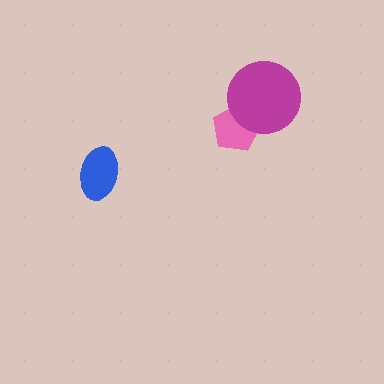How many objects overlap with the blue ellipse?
0 objects overlap with the blue ellipse.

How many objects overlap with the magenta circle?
1 object overlaps with the magenta circle.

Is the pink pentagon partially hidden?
Yes, it is partially covered by another shape.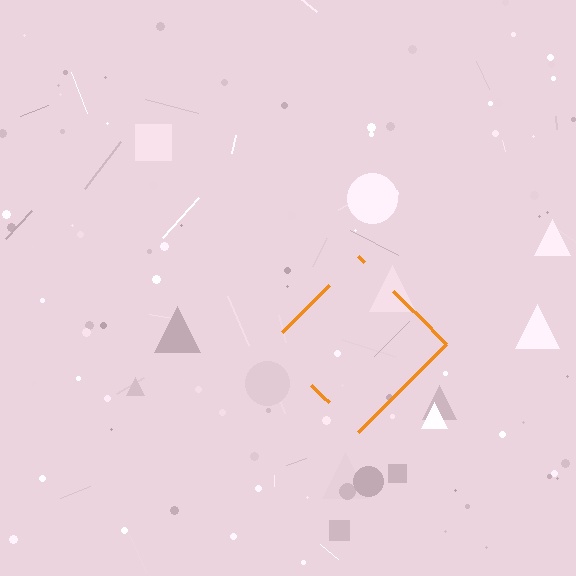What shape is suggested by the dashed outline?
The dashed outline suggests a diamond.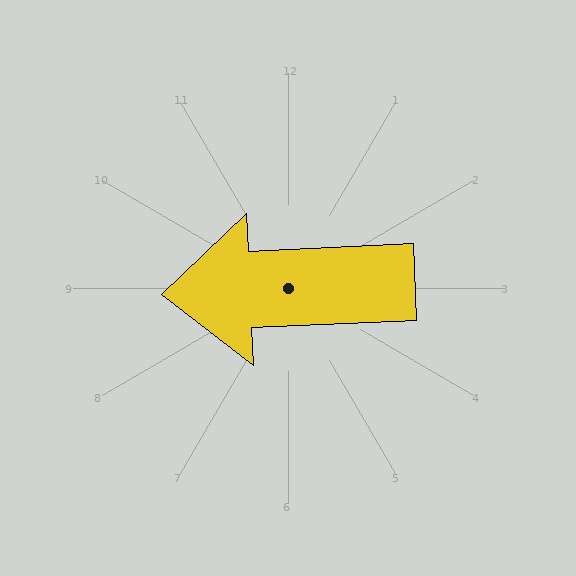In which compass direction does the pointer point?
West.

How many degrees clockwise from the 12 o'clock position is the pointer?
Approximately 267 degrees.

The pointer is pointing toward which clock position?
Roughly 9 o'clock.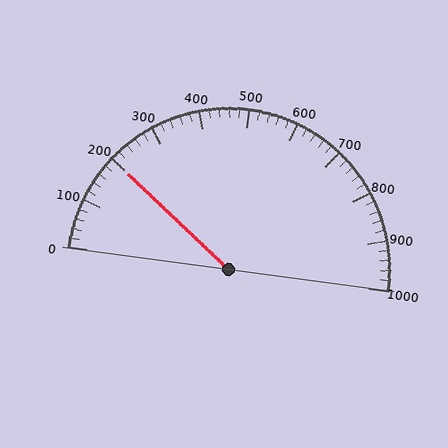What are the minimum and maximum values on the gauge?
The gauge ranges from 0 to 1000.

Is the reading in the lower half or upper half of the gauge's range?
The reading is in the lower half of the range (0 to 1000).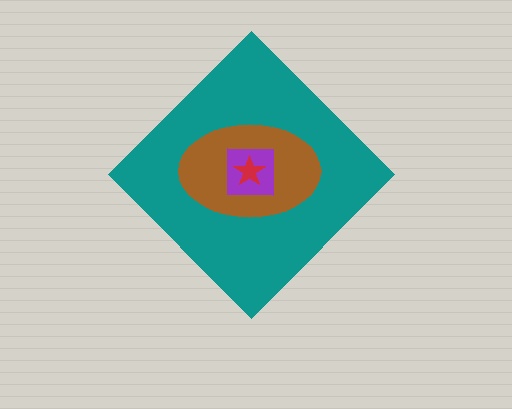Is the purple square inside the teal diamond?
Yes.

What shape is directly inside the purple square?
The red star.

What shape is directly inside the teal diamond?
The brown ellipse.